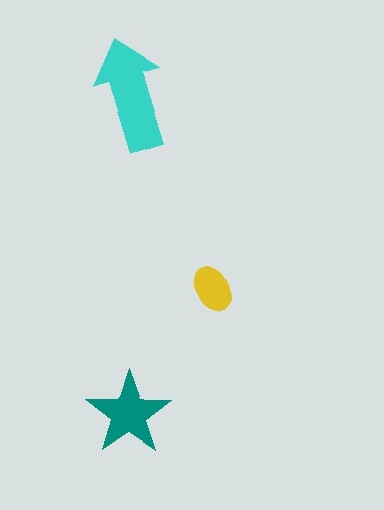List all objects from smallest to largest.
The yellow ellipse, the teal star, the cyan arrow.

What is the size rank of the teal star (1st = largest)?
2nd.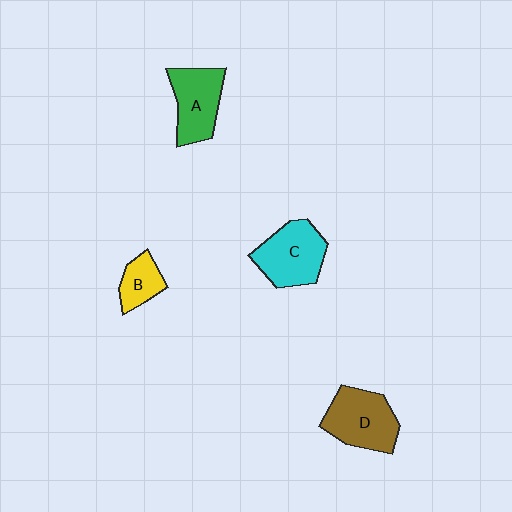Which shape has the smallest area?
Shape B (yellow).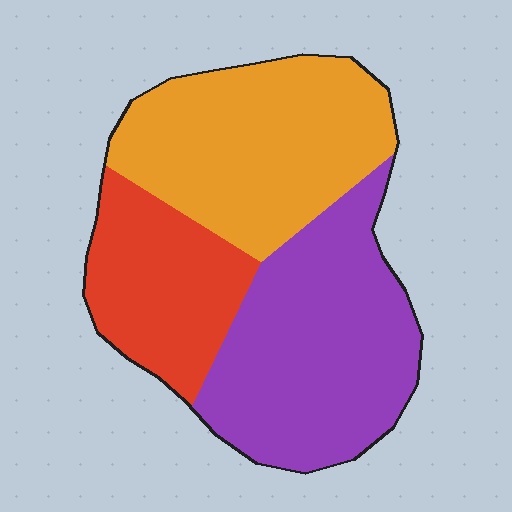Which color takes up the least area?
Red, at roughly 25%.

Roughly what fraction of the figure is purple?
Purple takes up about two fifths (2/5) of the figure.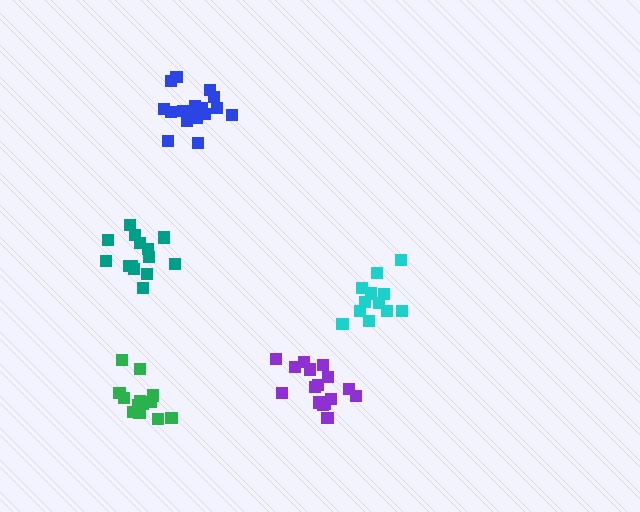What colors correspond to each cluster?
The clusters are colored: cyan, green, purple, teal, blue.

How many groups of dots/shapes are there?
There are 5 groups.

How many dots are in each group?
Group 1: 13 dots, Group 2: 13 dots, Group 3: 16 dots, Group 4: 14 dots, Group 5: 17 dots (73 total).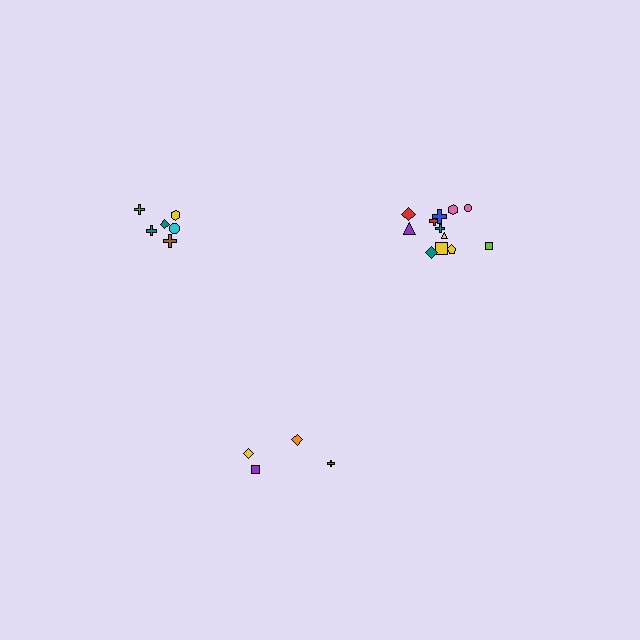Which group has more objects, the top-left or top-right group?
The top-right group.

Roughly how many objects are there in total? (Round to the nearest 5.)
Roughly 20 objects in total.